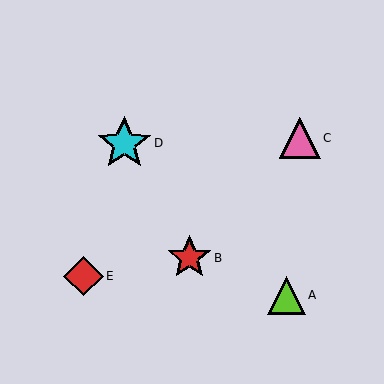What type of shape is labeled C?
Shape C is a pink triangle.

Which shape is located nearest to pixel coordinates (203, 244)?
The red star (labeled B) at (189, 258) is nearest to that location.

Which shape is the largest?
The cyan star (labeled D) is the largest.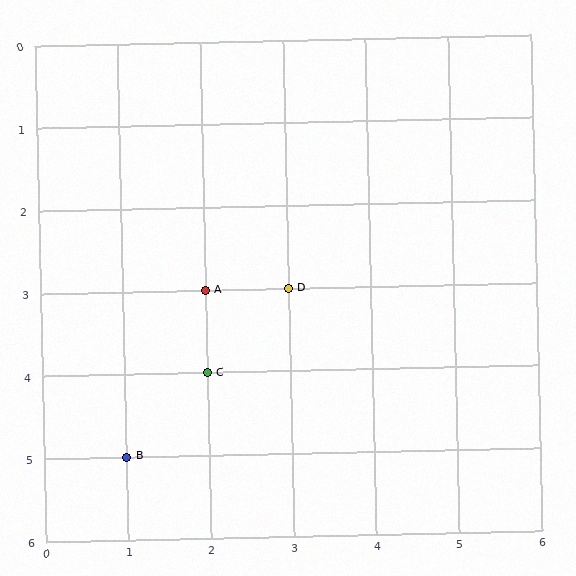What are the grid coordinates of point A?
Point A is at grid coordinates (2, 3).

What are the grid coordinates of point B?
Point B is at grid coordinates (1, 5).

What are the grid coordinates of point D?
Point D is at grid coordinates (3, 3).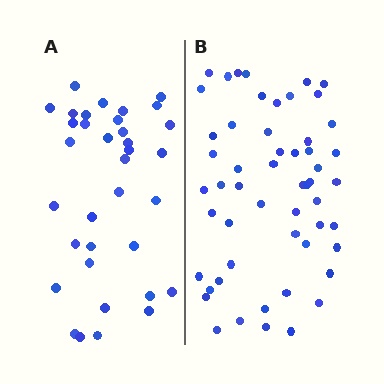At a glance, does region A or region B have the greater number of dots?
Region B (the right region) has more dots.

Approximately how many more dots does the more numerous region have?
Region B has approximately 20 more dots than region A.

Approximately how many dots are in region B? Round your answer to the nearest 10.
About 50 dots. (The exact count is 54, which rounds to 50.)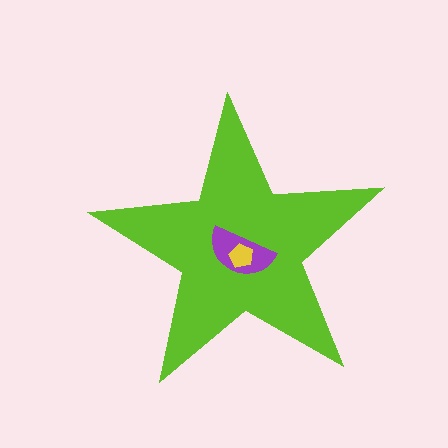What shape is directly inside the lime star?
The purple semicircle.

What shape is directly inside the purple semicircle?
The yellow pentagon.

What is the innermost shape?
The yellow pentagon.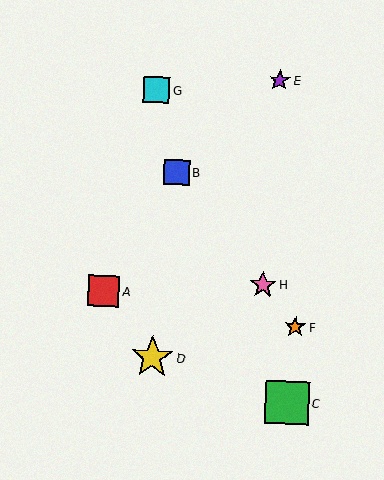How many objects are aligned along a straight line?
3 objects (B, F, H) are aligned along a straight line.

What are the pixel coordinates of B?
Object B is at (177, 173).